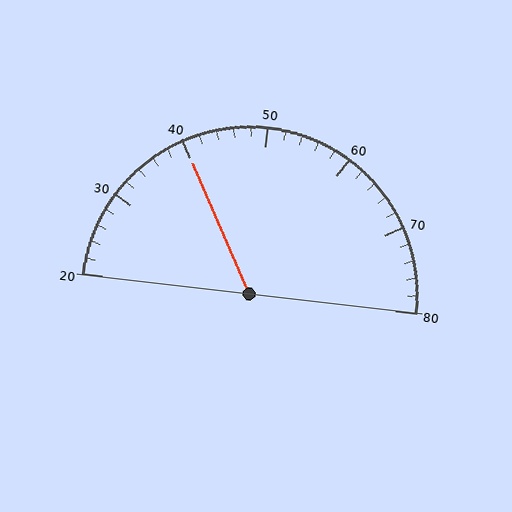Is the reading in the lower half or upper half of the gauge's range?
The reading is in the lower half of the range (20 to 80).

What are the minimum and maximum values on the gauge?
The gauge ranges from 20 to 80.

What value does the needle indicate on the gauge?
The needle indicates approximately 40.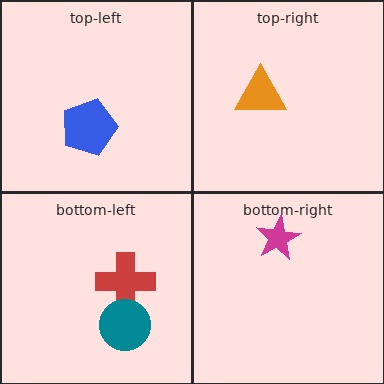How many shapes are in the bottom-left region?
2.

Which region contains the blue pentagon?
The top-left region.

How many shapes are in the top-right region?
1.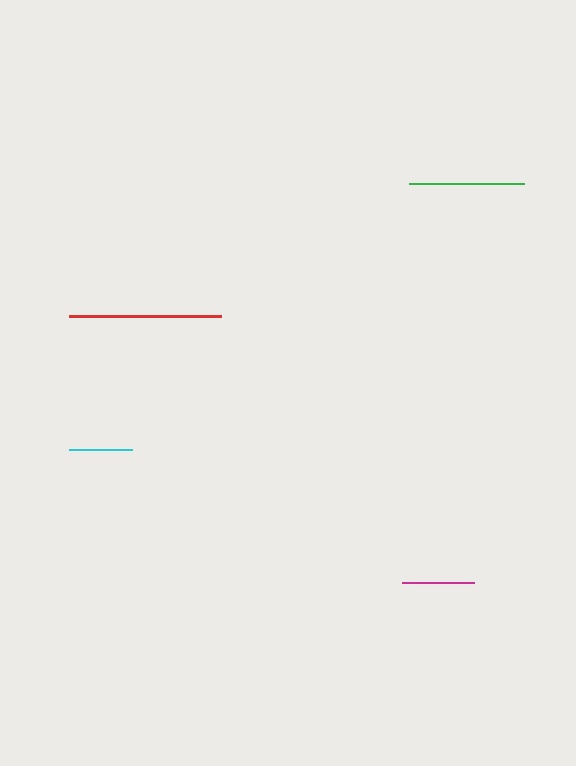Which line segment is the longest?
The red line is the longest at approximately 152 pixels.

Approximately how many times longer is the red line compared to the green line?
The red line is approximately 1.3 times the length of the green line.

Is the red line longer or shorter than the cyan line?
The red line is longer than the cyan line.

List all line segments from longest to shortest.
From longest to shortest: red, green, magenta, cyan.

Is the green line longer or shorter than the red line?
The red line is longer than the green line.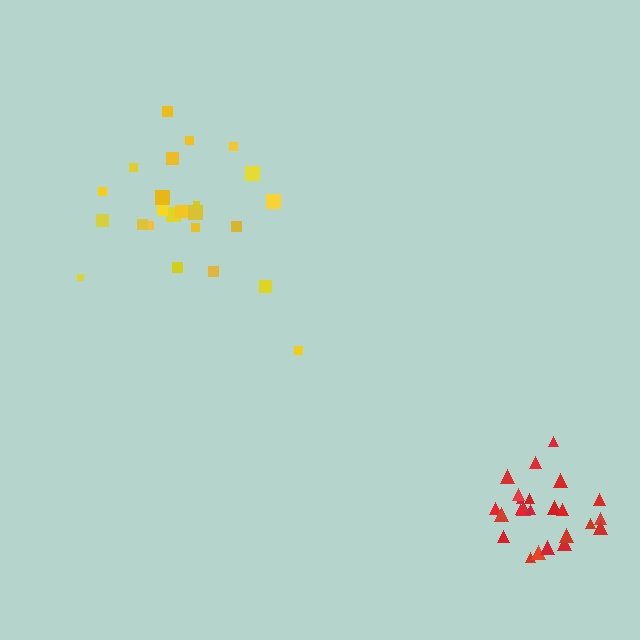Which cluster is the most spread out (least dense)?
Yellow.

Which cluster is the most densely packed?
Red.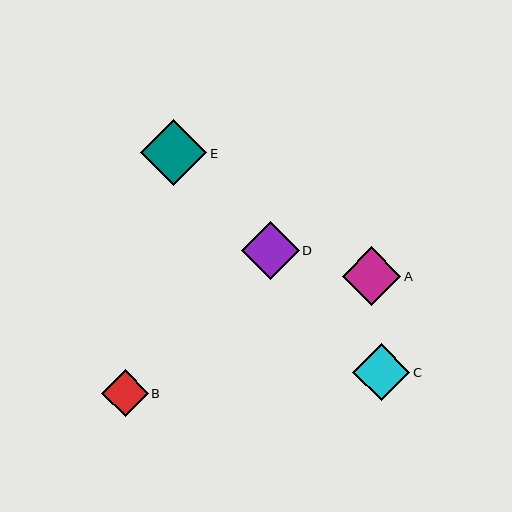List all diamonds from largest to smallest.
From largest to smallest: E, A, D, C, B.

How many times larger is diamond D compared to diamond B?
Diamond D is approximately 1.3 times the size of diamond B.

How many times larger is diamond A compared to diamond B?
Diamond A is approximately 1.3 times the size of diamond B.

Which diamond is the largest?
Diamond E is the largest with a size of approximately 66 pixels.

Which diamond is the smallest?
Diamond B is the smallest with a size of approximately 46 pixels.